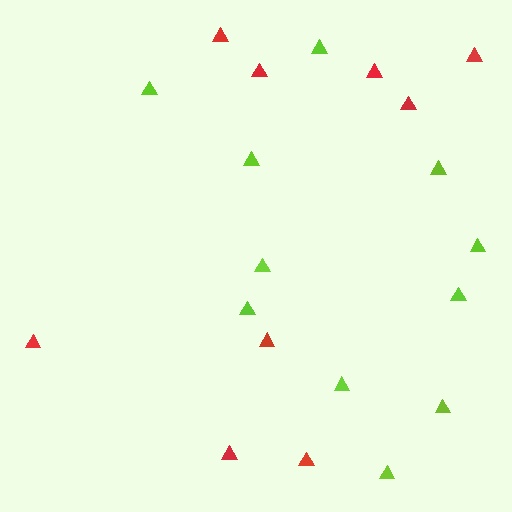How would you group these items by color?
There are 2 groups: one group of red triangles (9) and one group of lime triangles (11).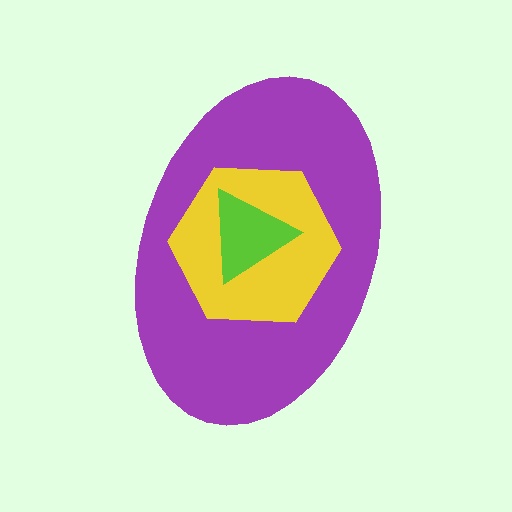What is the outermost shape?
The purple ellipse.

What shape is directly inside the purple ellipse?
The yellow hexagon.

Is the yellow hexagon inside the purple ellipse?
Yes.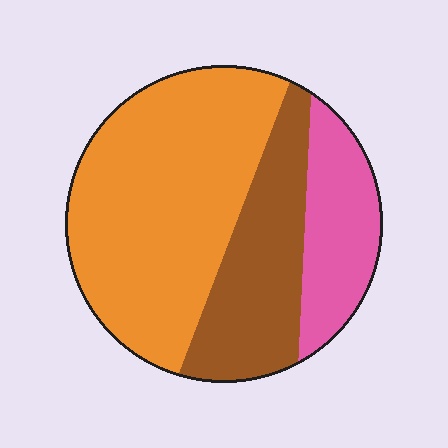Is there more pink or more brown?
Brown.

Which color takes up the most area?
Orange, at roughly 55%.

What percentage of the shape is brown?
Brown covers about 25% of the shape.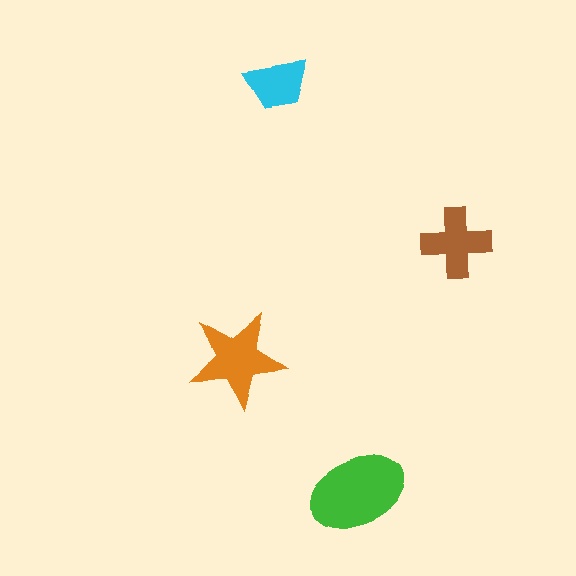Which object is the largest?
The green ellipse.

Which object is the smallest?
The cyan trapezoid.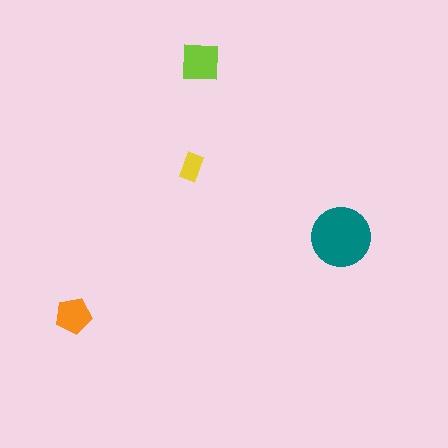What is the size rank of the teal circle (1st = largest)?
1st.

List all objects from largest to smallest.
The teal circle, the lime square, the orange pentagon, the yellow rectangle.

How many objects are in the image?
There are 4 objects in the image.